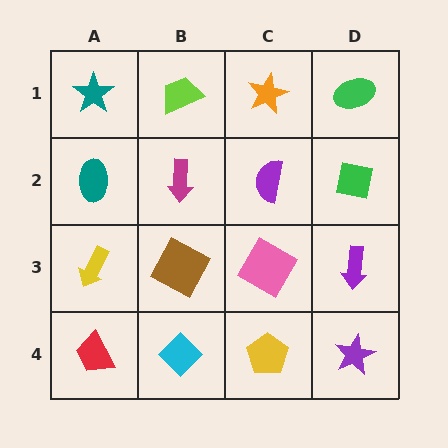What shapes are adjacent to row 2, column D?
A green ellipse (row 1, column D), a purple arrow (row 3, column D), a purple semicircle (row 2, column C).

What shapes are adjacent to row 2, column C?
An orange star (row 1, column C), a pink square (row 3, column C), a magenta arrow (row 2, column B), a green square (row 2, column D).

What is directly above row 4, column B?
A brown square.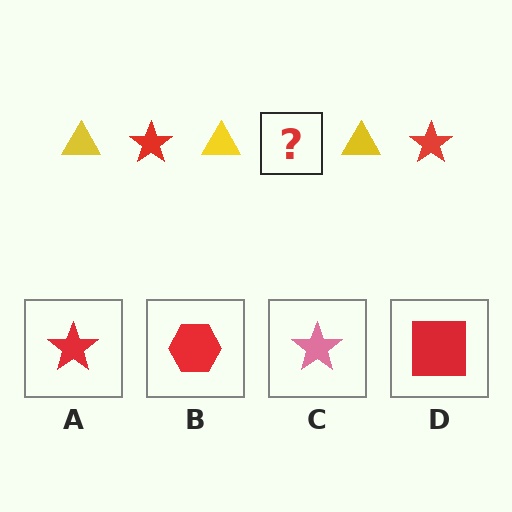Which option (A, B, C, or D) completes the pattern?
A.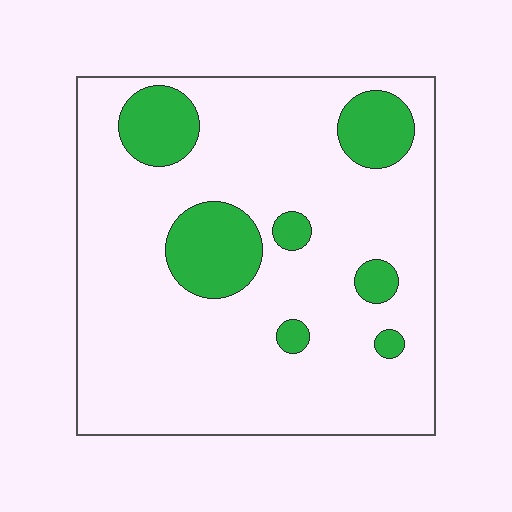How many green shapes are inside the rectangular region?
7.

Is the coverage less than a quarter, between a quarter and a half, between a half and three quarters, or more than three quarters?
Less than a quarter.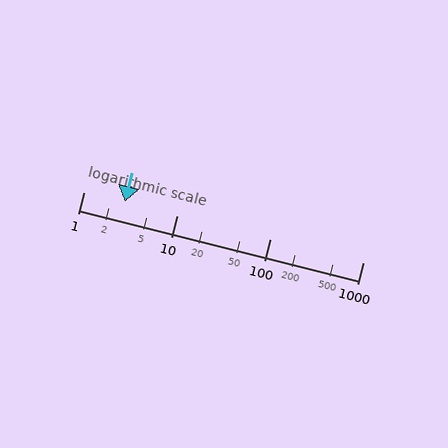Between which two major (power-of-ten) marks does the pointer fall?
The pointer is between 1 and 10.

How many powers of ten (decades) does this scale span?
The scale spans 3 decades, from 1 to 1000.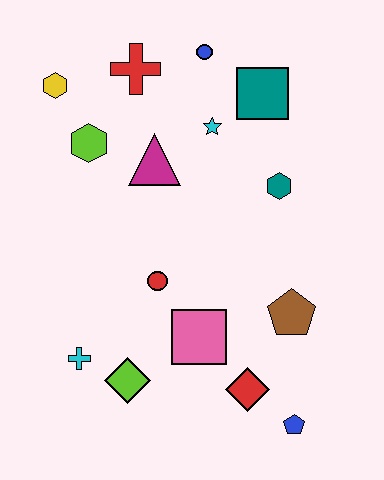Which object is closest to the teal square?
The cyan star is closest to the teal square.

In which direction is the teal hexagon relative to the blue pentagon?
The teal hexagon is above the blue pentagon.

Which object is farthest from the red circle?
The blue circle is farthest from the red circle.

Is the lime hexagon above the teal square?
No